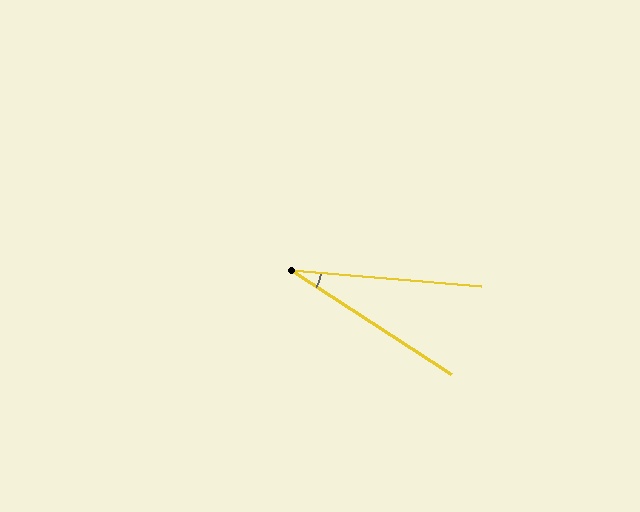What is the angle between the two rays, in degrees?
Approximately 28 degrees.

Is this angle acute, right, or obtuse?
It is acute.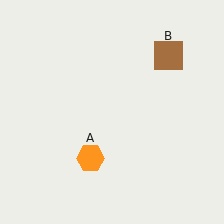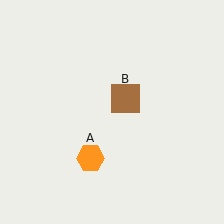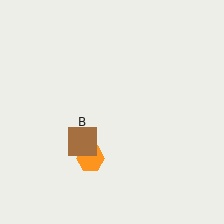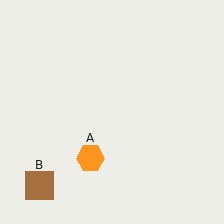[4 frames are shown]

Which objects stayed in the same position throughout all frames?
Orange hexagon (object A) remained stationary.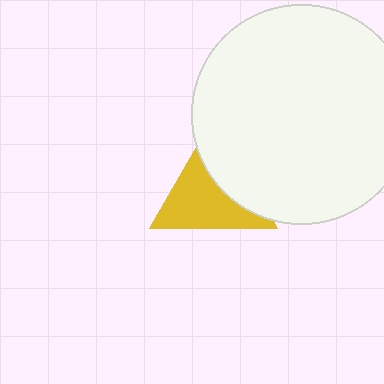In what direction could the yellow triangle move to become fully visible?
The yellow triangle could move left. That would shift it out from behind the white circle entirely.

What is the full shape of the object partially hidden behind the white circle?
The partially hidden object is a yellow triangle.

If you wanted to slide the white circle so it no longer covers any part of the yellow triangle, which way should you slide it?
Slide it right — that is the most direct way to separate the two shapes.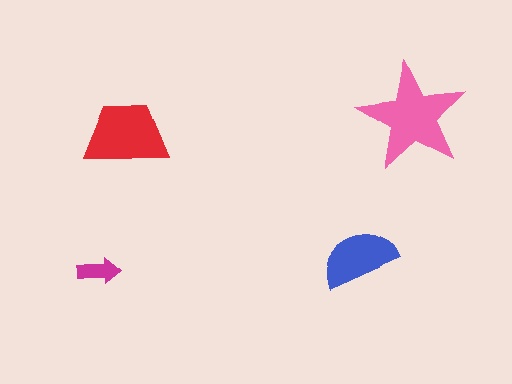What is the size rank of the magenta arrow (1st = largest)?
4th.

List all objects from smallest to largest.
The magenta arrow, the blue semicircle, the red trapezoid, the pink star.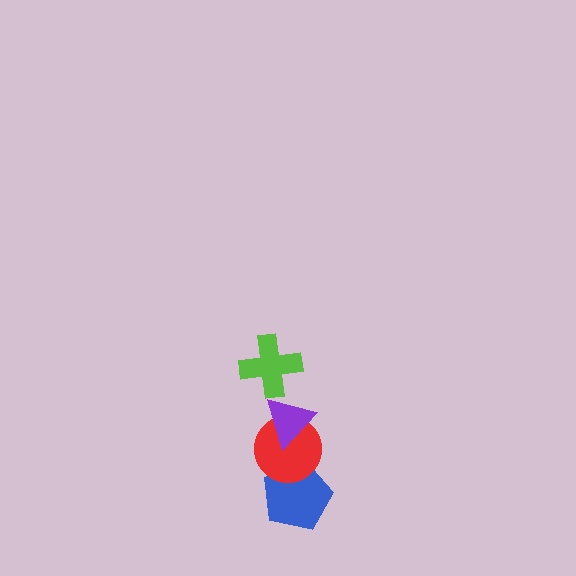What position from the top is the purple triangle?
The purple triangle is 2nd from the top.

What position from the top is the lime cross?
The lime cross is 1st from the top.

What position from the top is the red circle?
The red circle is 3rd from the top.